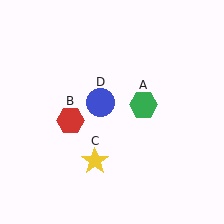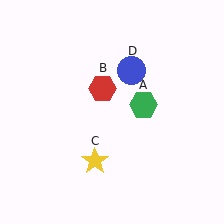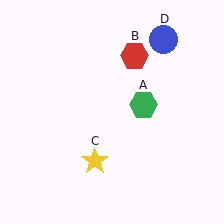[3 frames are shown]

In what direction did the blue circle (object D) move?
The blue circle (object D) moved up and to the right.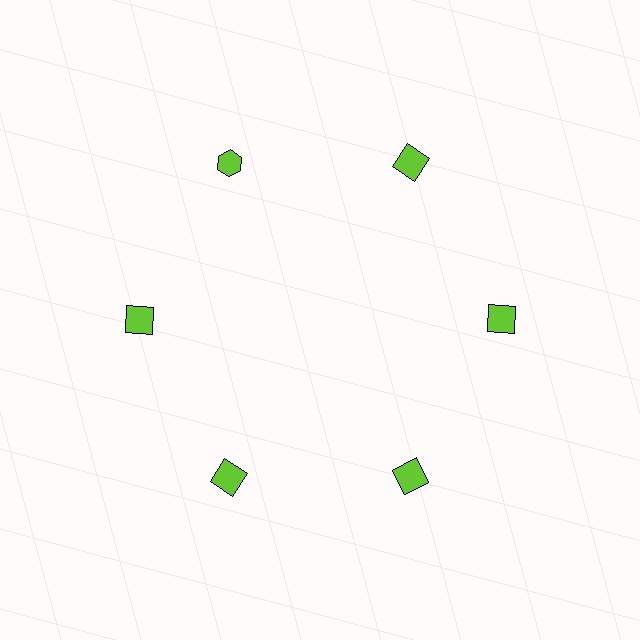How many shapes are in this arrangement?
There are 6 shapes arranged in a ring pattern.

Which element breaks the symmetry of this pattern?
The lime hexagon at roughly the 11 o'clock position breaks the symmetry. All other shapes are lime squares.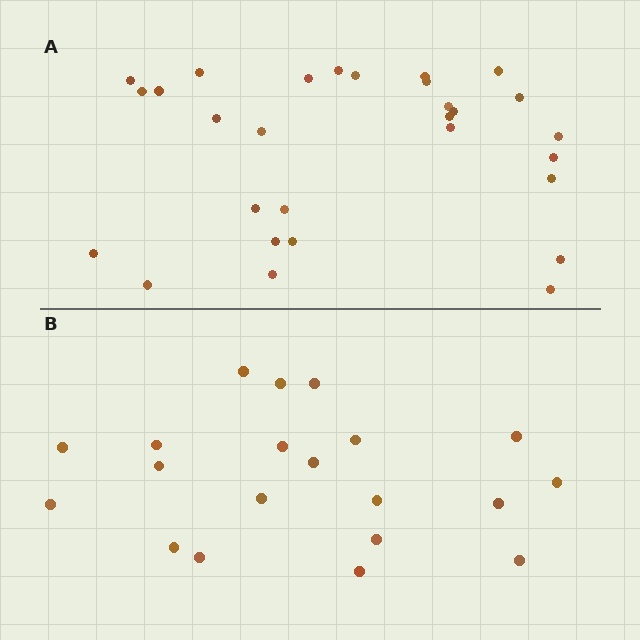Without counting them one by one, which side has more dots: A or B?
Region A (the top region) has more dots.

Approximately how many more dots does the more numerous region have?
Region A has roughly 8 or so more dots than region B.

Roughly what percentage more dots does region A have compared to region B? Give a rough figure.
About 45% more.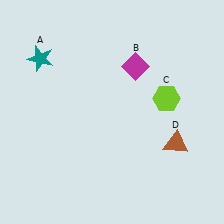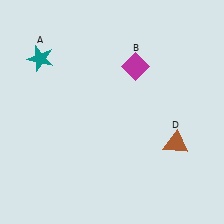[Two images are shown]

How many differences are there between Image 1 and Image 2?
There is 1 difference between the two images.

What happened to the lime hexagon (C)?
The lime hexagon (C) was removed in Image 2. It was in the top-right area of Image 1.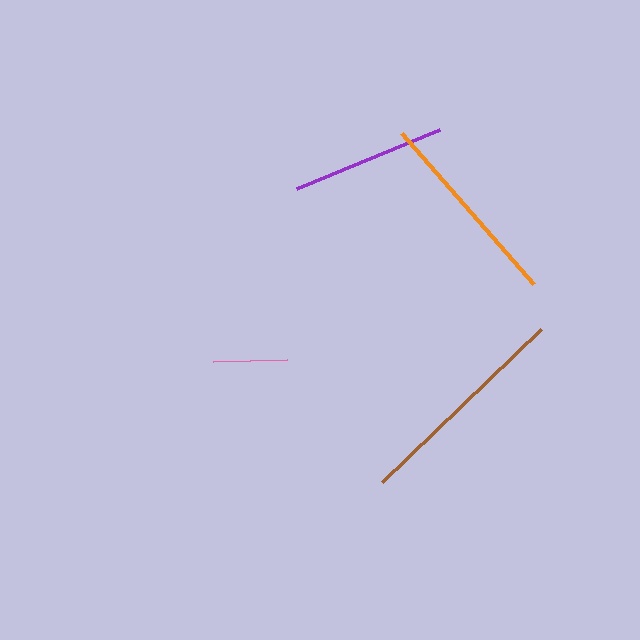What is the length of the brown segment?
The brown segment is approximately 220 pixels long.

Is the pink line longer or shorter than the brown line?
The brown line is longer than the pink line.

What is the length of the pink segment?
The pink segment is approximately 74 pixels long.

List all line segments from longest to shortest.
From longest to shortest: brown, orange, purple, pink.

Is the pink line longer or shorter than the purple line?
The purple line is longer than the pink line.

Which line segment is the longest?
The brown line is the longest at approximately 220 pixels.